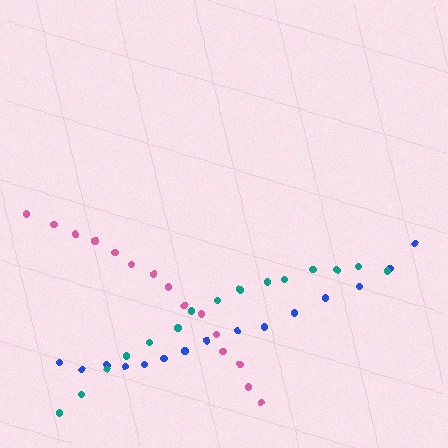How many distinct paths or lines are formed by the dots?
There are 3 distinct paths.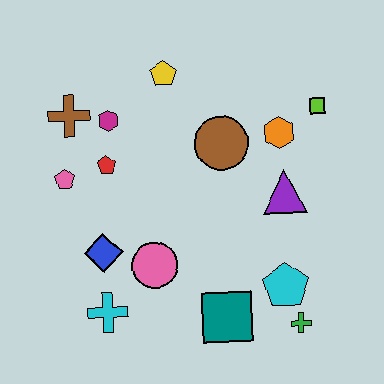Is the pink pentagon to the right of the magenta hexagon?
No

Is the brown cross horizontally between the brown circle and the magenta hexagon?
No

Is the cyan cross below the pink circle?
Yes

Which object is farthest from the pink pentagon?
The green cross is farthest from the pink pentagon.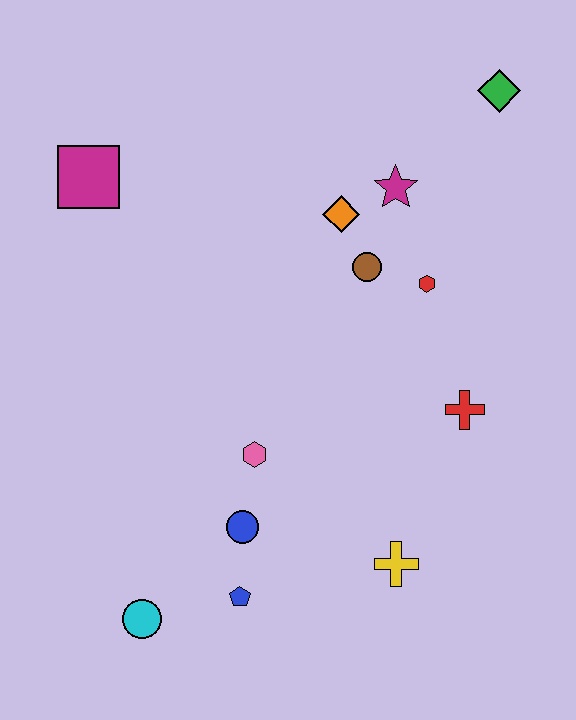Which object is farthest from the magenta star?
The cyan circle is farthest from the magenta star.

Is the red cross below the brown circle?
Yes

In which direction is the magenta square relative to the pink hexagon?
The magenta square is above the pink hexagon.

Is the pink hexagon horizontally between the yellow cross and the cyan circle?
Yes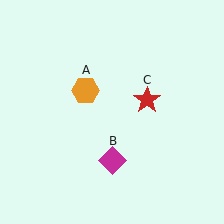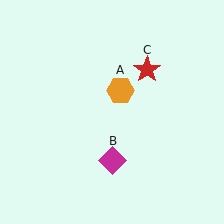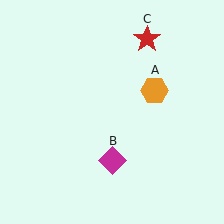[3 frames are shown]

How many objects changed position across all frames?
2 objects changed position: orange hexagon (object A), red star (object C).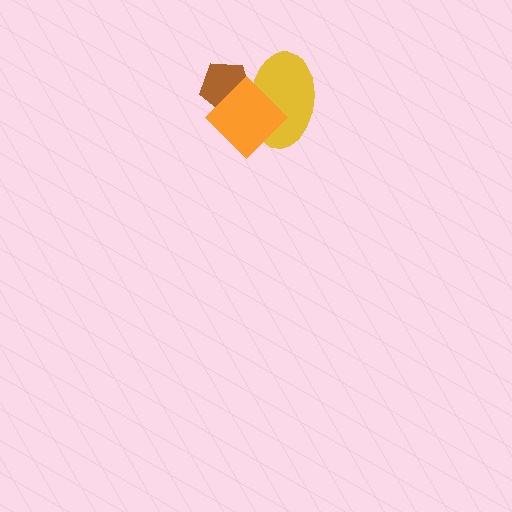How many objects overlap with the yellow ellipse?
2 objects overlap with the yellow ellipse.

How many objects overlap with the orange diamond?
2 objects overlap with the orange diamond.